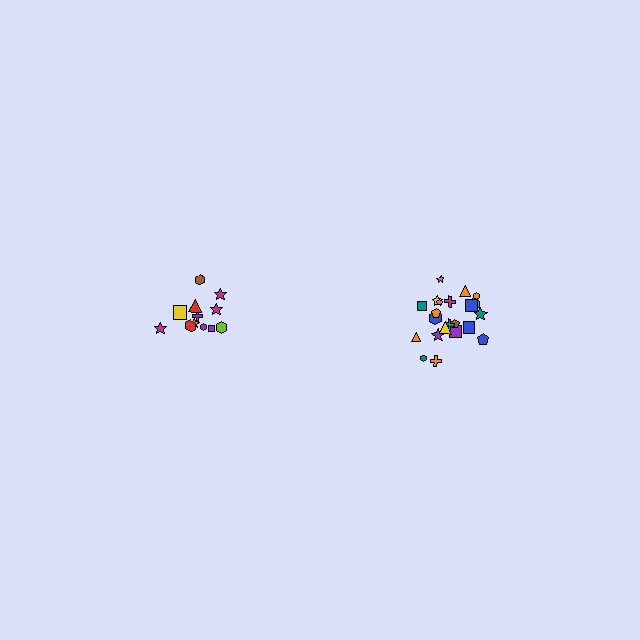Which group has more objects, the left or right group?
The right group.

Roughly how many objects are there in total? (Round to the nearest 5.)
Roughly 35 objects in total.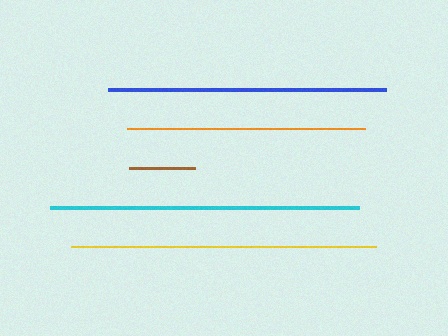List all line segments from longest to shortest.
From longest to shortest: cyan, yellow, blue, orange, brown.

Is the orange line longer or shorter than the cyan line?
The cyan line is longer than the orange line.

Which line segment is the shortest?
The brown line is the shortest at approximately 67 pixels.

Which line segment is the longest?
The cyan line is the longest at approximately 309 pixels.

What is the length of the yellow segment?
The yellow segment is approximately 305 pixels long.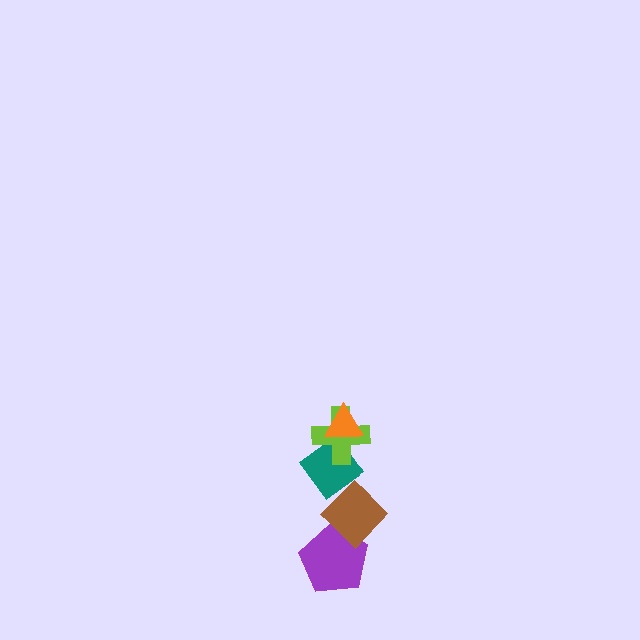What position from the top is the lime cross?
The lime cross is 2nd from the top.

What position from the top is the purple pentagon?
The purple pentagon is 5th from the top.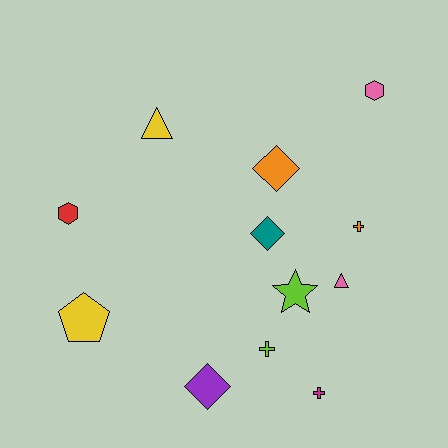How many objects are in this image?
There are 12 objects.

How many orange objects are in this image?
There are 2 orange objects.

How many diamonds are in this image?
There are 3 diamonds.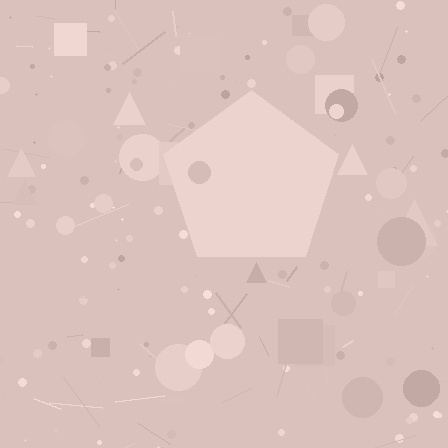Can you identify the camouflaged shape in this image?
The camouflaged shape is a pentagon.